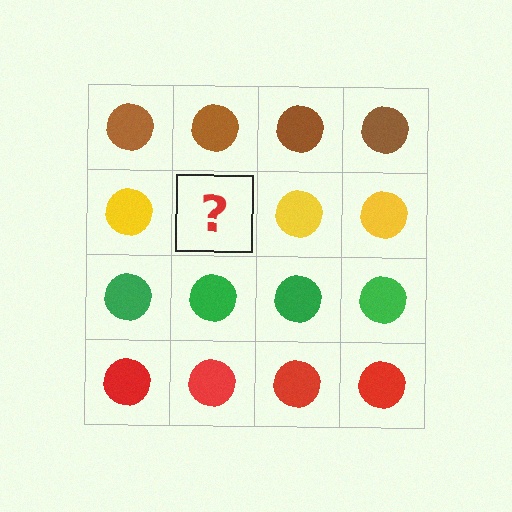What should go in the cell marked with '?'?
The missing cell should contain a yellow circle.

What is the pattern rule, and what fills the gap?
The rule is that each row has a consistent color. The gap should be filled with a yellow circle.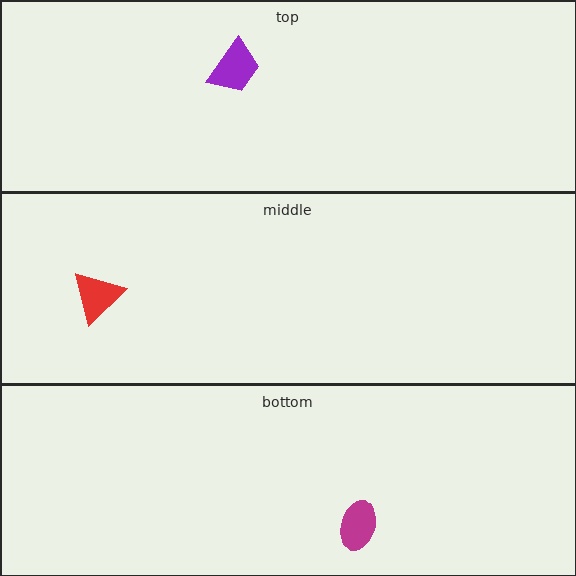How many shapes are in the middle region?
1.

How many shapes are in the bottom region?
1.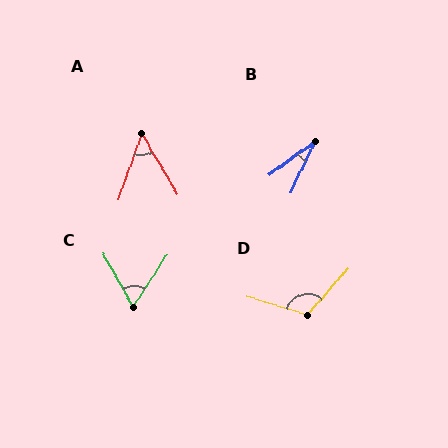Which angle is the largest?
D, at approximately 115 degrees.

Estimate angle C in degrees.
Approximately 63 degrees.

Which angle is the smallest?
B, at approximately 27 degrees.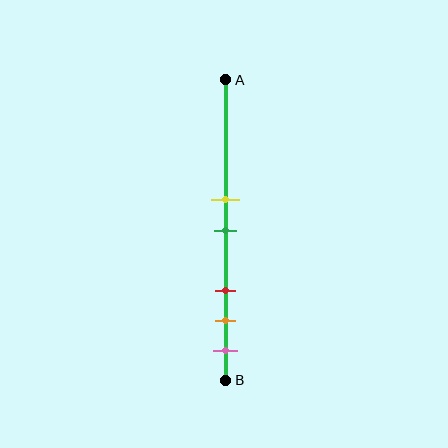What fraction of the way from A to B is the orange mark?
The orange mark is approximately 80% (0.8) of the way from A to B.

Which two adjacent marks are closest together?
The yellow and green marks are the closest adjacent pair.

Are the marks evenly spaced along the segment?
No, the marks are not evenly spaced.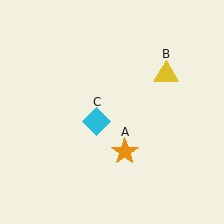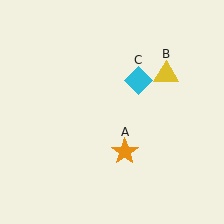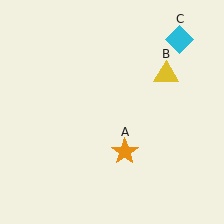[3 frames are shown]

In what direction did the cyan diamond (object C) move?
The cyan diamond (object C) moved up and to the right.